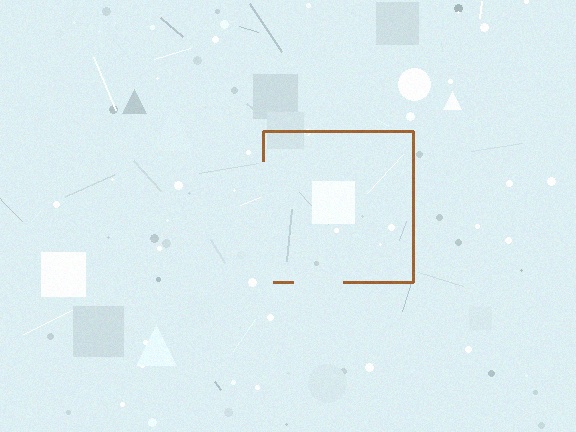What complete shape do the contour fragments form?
The contour fragments form a square.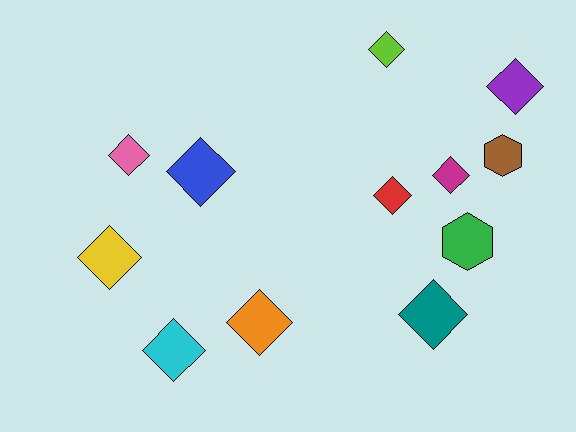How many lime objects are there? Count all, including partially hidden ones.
There is 1 lime object.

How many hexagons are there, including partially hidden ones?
There are 2 hexagons.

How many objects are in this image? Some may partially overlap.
There are 12 objects.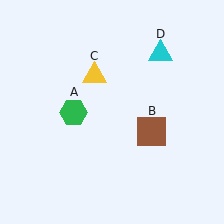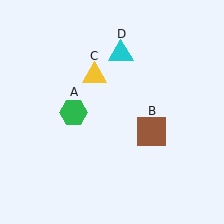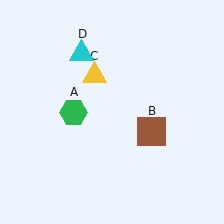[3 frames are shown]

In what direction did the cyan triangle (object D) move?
The cyan triangle (object D) moved left.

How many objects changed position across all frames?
1 object changed position: cyan triangle (object D).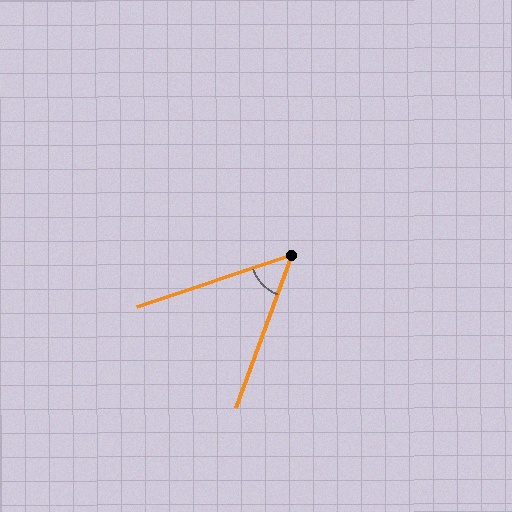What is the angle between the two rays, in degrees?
Approximately 51 degrees.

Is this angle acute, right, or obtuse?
It is acute.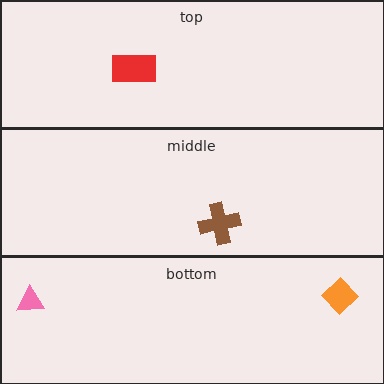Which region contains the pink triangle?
The bottom region.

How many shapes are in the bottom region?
2.